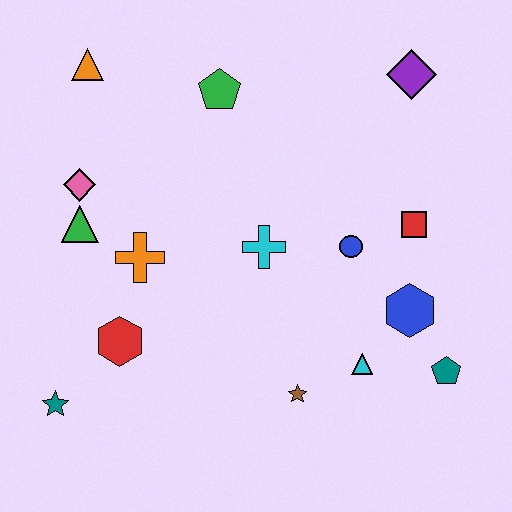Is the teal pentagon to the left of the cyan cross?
No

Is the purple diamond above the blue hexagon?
Yes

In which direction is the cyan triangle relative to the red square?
The cyan triangle is below the red square.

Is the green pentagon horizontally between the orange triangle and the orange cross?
No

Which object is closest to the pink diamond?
The green triangle is closest to the pink diamond.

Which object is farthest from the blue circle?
The teal star is farthest from the blue circle.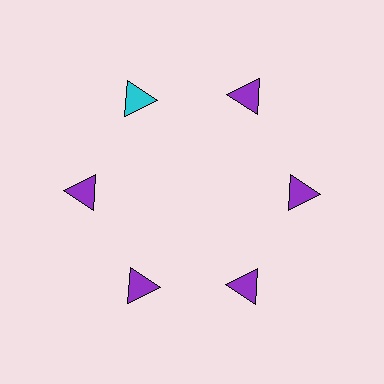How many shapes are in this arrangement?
There are 6 shapes arranged in a ring pattern.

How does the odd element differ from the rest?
It has a different color: cyan instead of purple.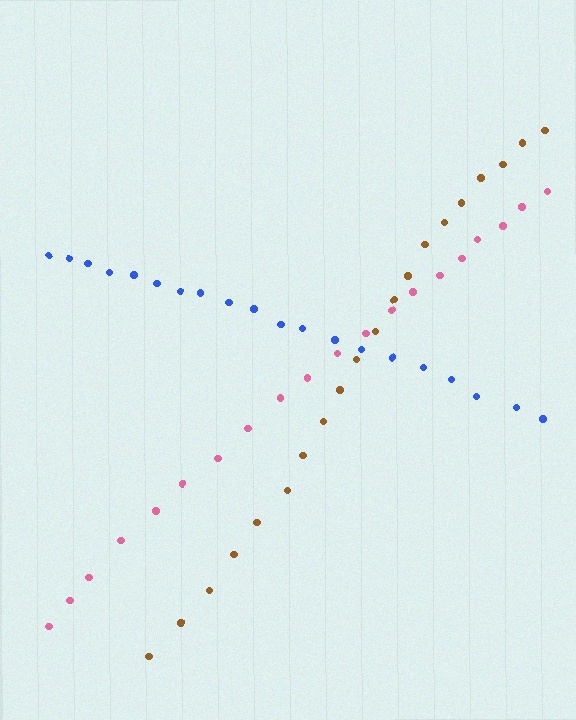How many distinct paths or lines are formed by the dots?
There are 3 distinct paths.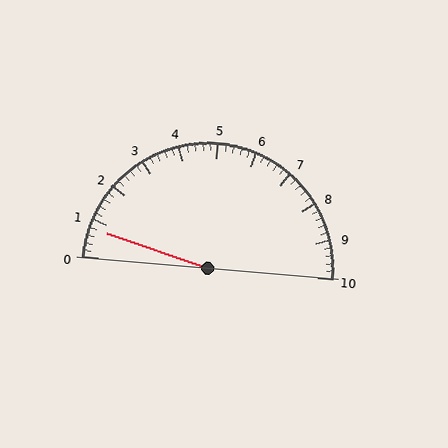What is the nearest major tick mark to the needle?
The nearest major tick mark is 1.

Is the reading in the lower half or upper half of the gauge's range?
The reading is in the lower half of the range (0 to 10).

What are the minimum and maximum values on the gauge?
The gauge ranges from 0 to 10.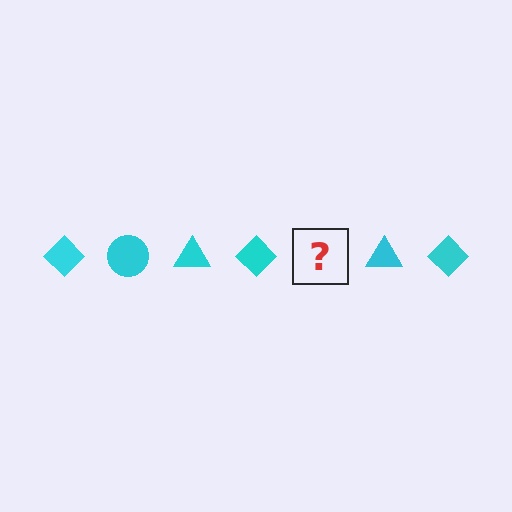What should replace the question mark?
The question mark should be replaced with a cyan circle.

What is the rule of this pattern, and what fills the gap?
The rule is that the pattern cycles through diamond, circle, triangle shapes in cyan. The gap should be filled with a cyan circle.